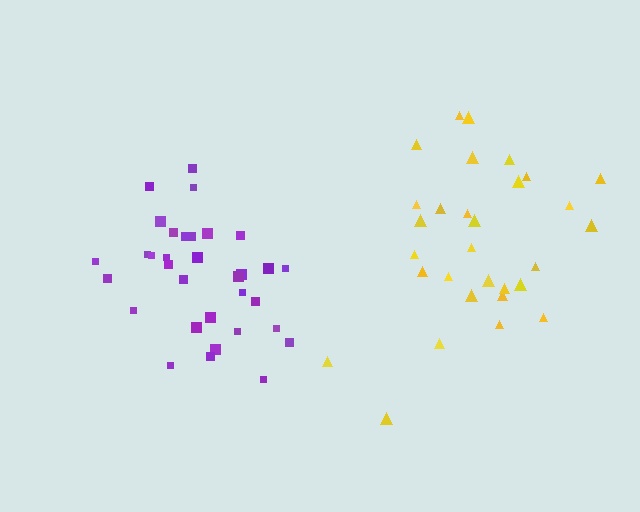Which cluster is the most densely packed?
Purple.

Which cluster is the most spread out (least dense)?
Yellow.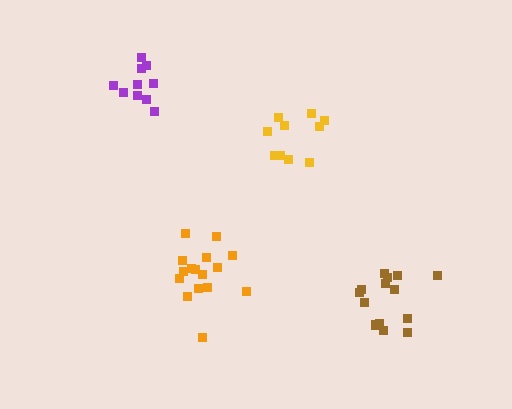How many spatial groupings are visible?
There are 4 spatial groupings.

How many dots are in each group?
Group 1: 10 dots, Group 2: 16 dots, Group 3: 14 dots, Group 4: 10 dots (50 total).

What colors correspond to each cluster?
The clusters are colored: purple, orange, brown, yellow.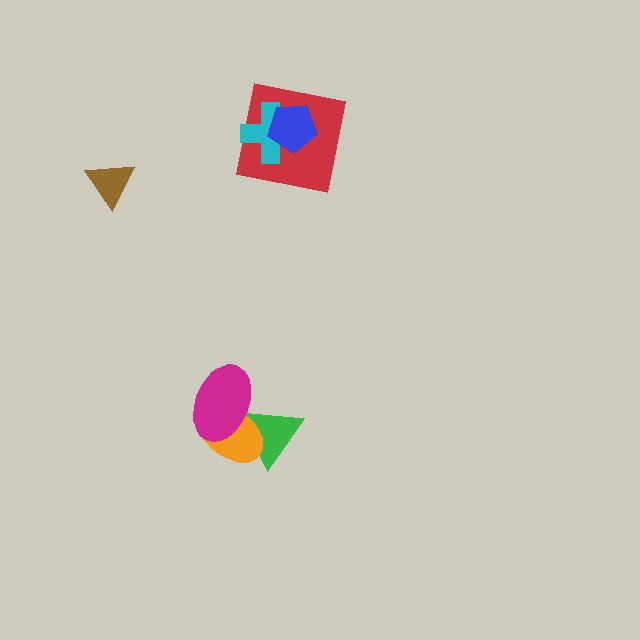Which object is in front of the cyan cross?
The blue pentagon is in front of the cyan cross.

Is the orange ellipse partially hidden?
Yes, it is partially covered by another shape.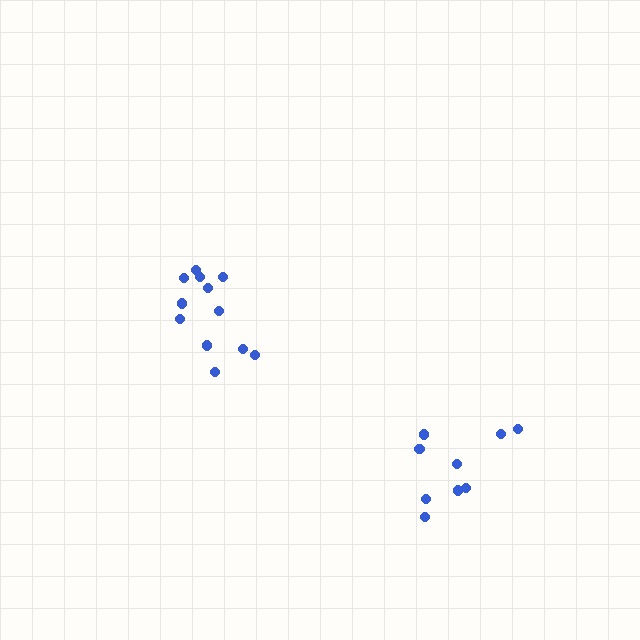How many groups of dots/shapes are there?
There are 2 groups.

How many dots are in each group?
Group 1: 9 dots, Group 2: 12 dots (21 total).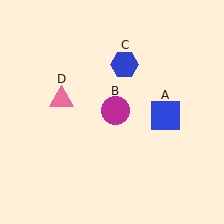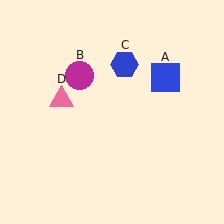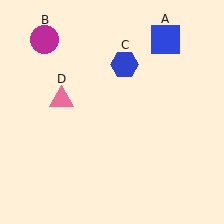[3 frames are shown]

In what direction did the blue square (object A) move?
The blue square (object A) moved up.